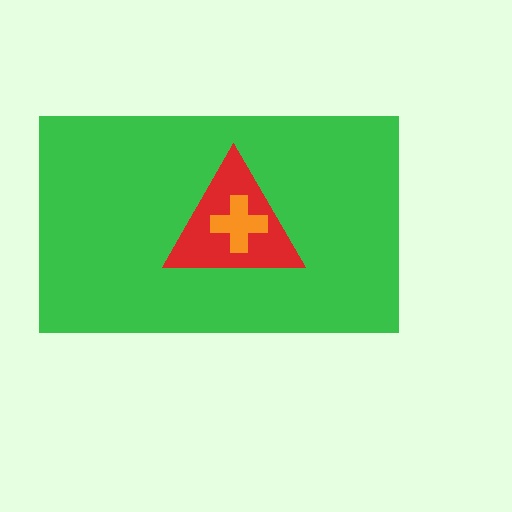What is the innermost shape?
The orange cross.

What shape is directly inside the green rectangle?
The red triangle.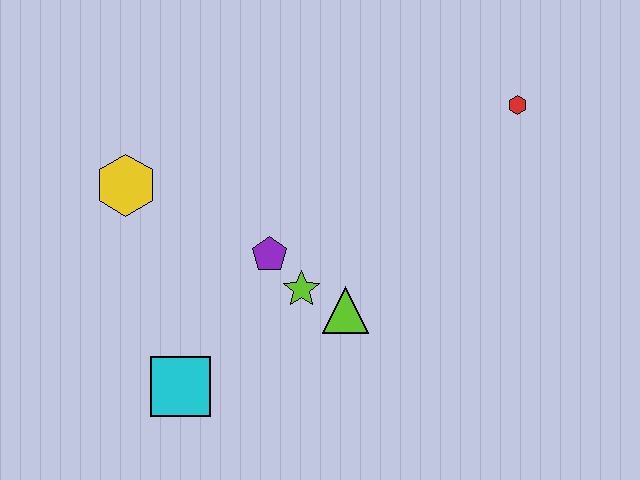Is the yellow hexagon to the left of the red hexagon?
Yes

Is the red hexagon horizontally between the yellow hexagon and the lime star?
No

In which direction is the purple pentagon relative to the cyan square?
The purple pentagon is above the cyan square.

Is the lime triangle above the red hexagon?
No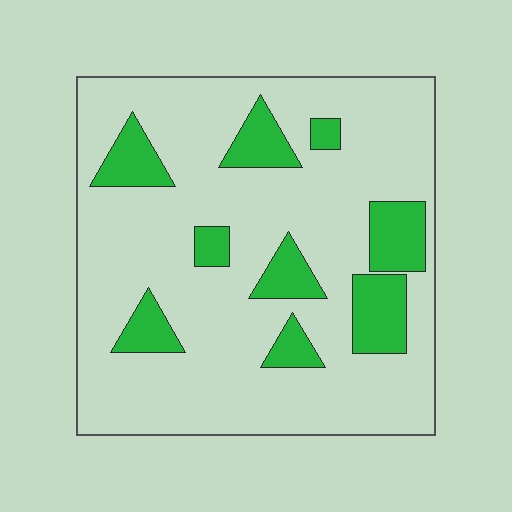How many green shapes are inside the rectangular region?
9.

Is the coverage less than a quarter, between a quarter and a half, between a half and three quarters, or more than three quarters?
Less than a quarter.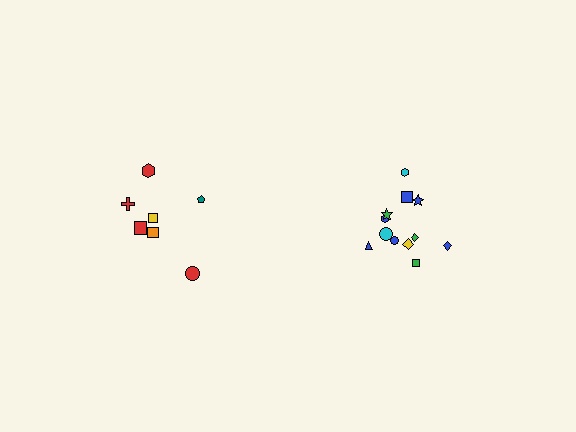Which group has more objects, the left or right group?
The right group.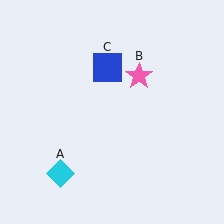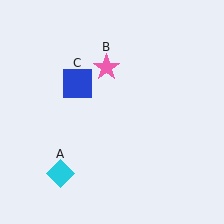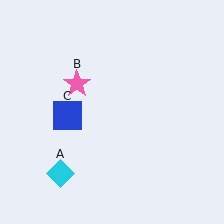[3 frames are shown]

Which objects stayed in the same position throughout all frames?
Cyan diamond (object A) remained stationary.